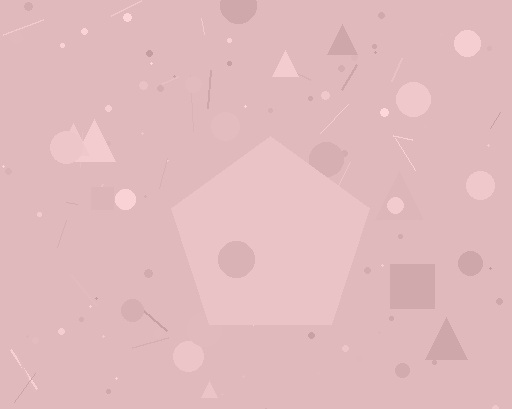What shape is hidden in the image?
A pentagon is hidden in the image.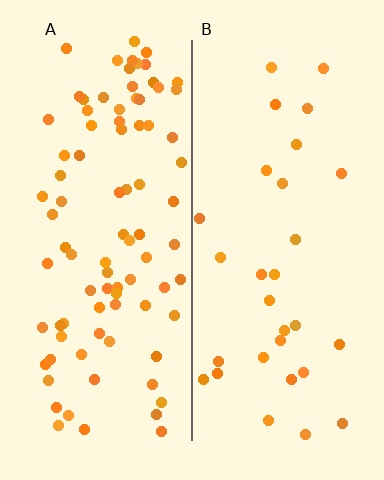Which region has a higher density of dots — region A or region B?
A (the left).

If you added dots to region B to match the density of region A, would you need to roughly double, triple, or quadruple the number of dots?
Approximately triple.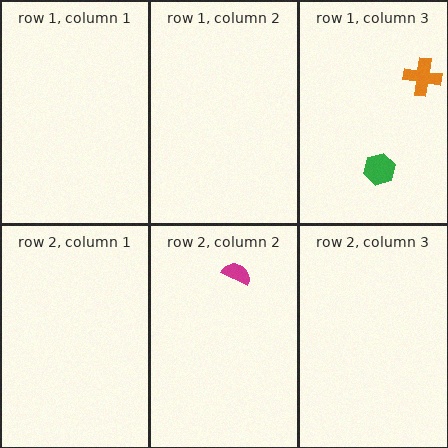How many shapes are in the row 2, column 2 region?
1.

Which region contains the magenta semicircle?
The row 2, column 2 region.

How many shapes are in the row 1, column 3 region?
2.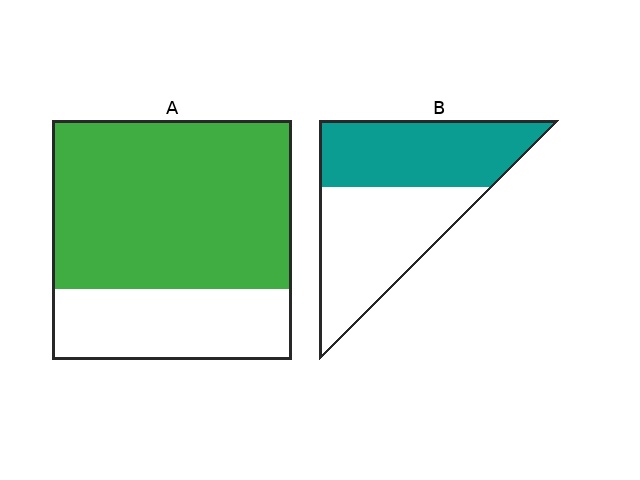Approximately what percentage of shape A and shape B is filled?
A is approximately 70% and B is approximately 50%.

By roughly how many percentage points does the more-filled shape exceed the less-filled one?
By roughly 20 percentage points (A over B).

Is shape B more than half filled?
Roughly half.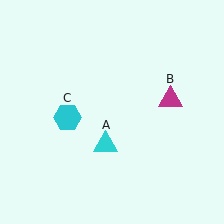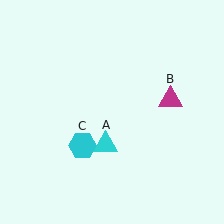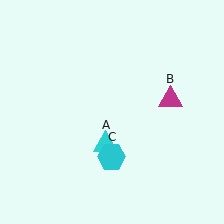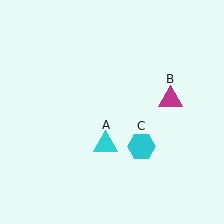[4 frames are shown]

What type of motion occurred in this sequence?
The cyan hexagon (object C) rotated counterclockwise around the center of the scene.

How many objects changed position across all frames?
1 object changed position: cyan hexagon (object C).